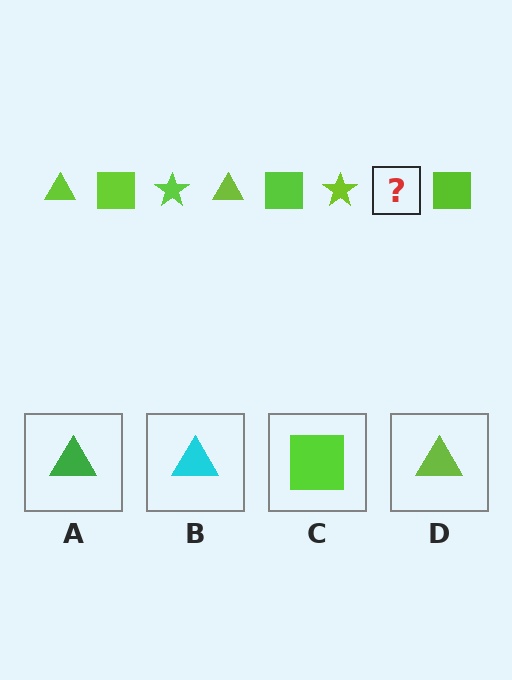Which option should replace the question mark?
Option D.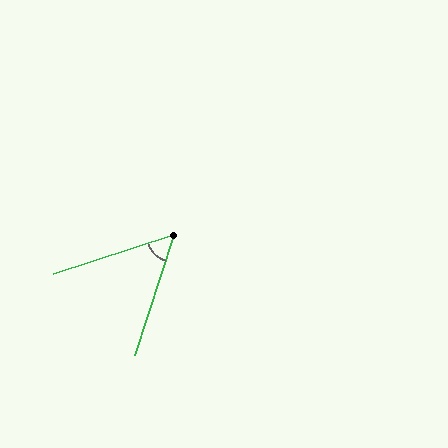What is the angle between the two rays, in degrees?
Approximately 54 degrees.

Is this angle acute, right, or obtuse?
It is acute.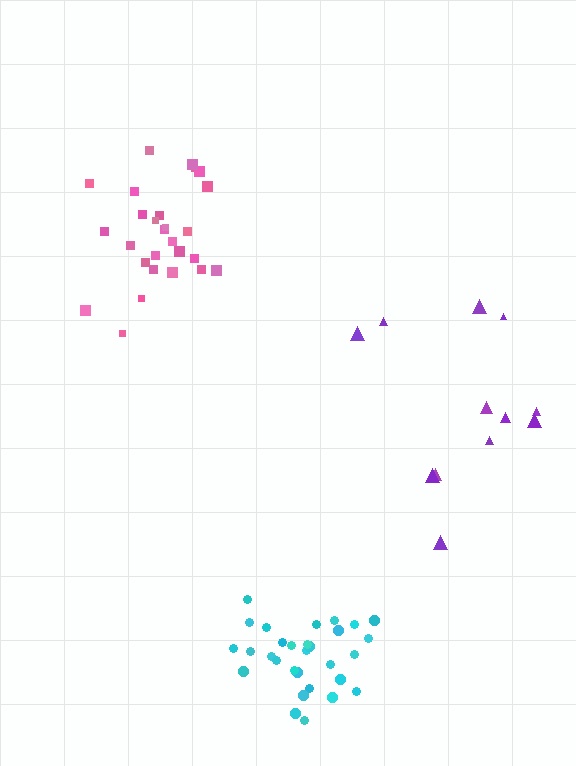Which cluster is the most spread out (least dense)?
Purple.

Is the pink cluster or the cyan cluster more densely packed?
Cyan.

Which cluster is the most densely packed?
Cyan.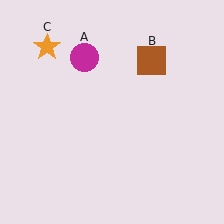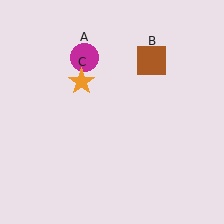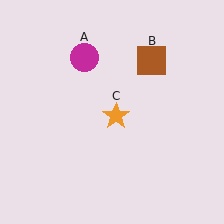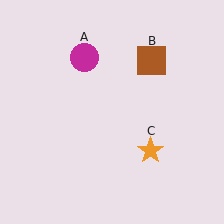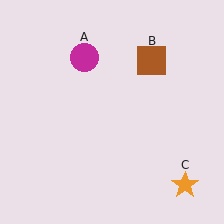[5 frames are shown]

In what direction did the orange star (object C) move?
The orange star (object C) moved down and to the right.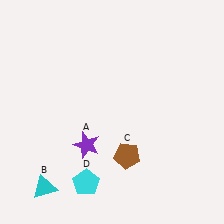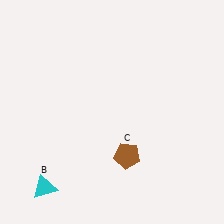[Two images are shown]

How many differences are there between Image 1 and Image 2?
There are 2 differences between the two images.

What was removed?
The cyan pentagon (D), the purple star (A) were removed in Image 2.